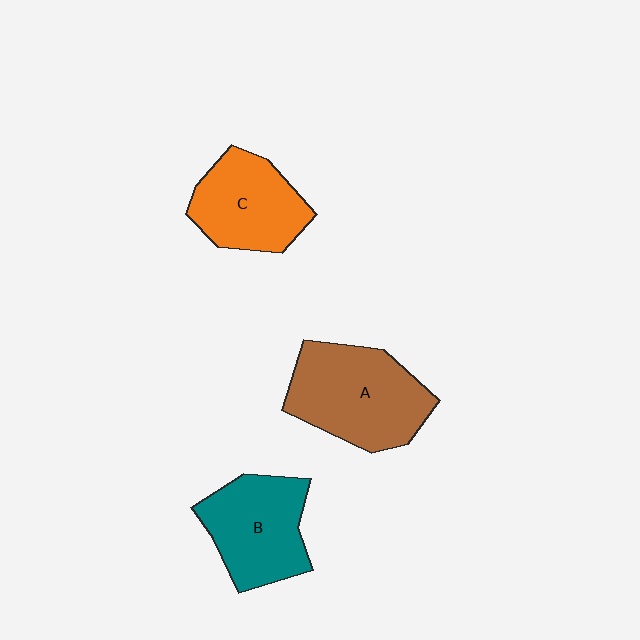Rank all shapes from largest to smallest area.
From largest to smallest: A (brown), B (teal), C (orange).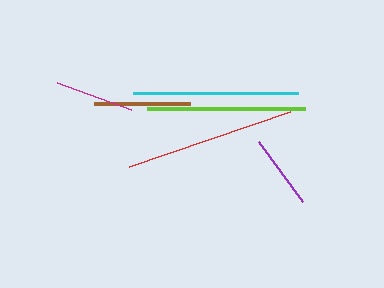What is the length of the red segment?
The red segment is approximately 170 pixels long.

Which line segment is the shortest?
The purple line is the shortest at approximately 74 pixels.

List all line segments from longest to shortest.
From longest to shortest: red, cyan, lime, brown, magenta, purple.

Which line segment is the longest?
The red line is the longest at approximately 170 pixels.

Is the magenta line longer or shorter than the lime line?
The lime line is longer than the magenta line.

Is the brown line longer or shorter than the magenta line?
The brown line is longer than the magenta line.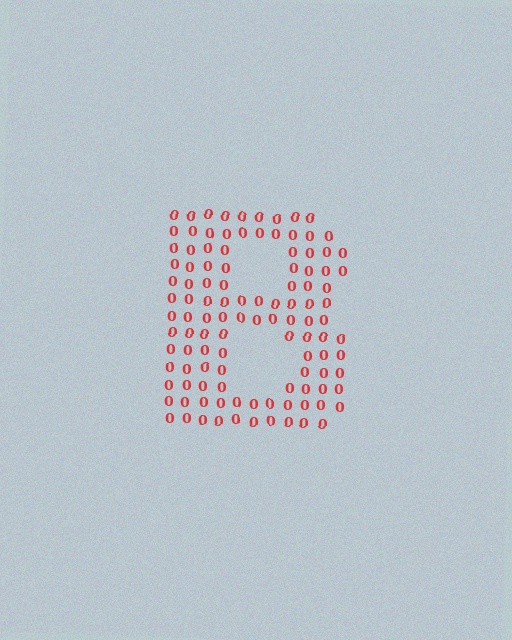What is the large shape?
The large shape is the letter B.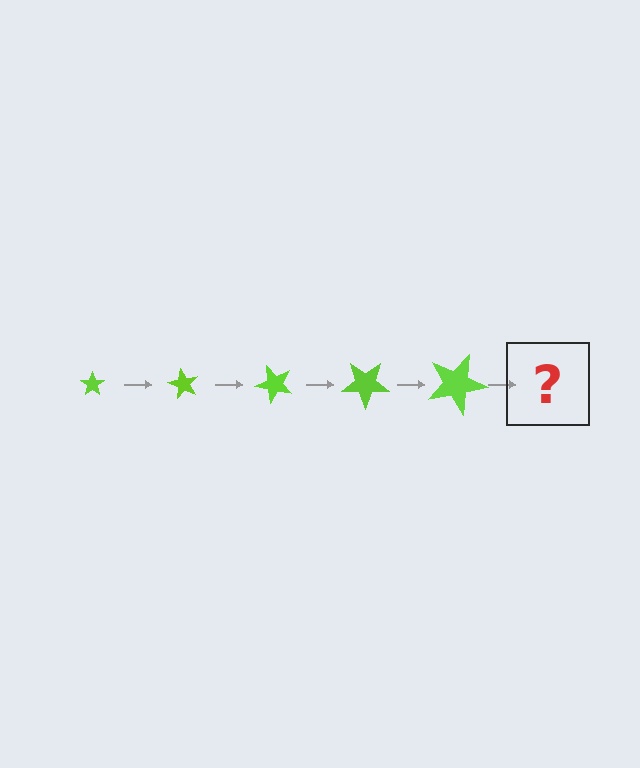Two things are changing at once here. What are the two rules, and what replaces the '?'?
The two rules are that the star grows larger each step and it rotates 60 degrees each step. The '?' should be a star, larger than the previous one and rotated 300 degrees from the start.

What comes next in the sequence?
The next element should be a star, larger than the previous one and rotated 300 degrees from the start.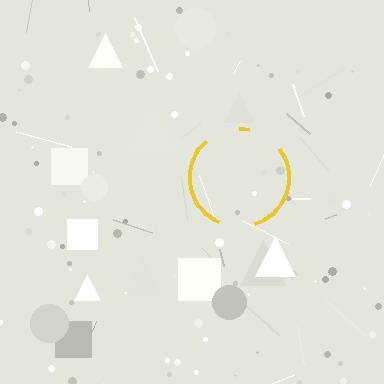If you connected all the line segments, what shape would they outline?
They would outline a circle.